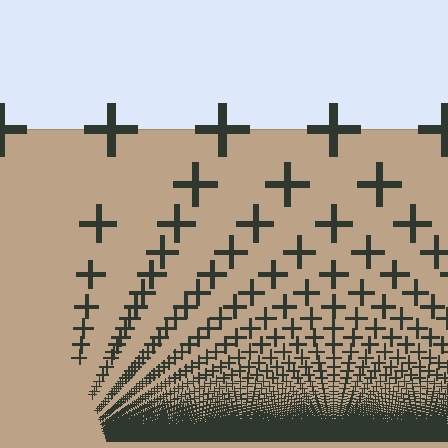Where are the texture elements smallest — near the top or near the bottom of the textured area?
Near the bottom.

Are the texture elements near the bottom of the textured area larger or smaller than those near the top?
Smaller. The gradient is inverted — elements near the bottom are smaller and denser.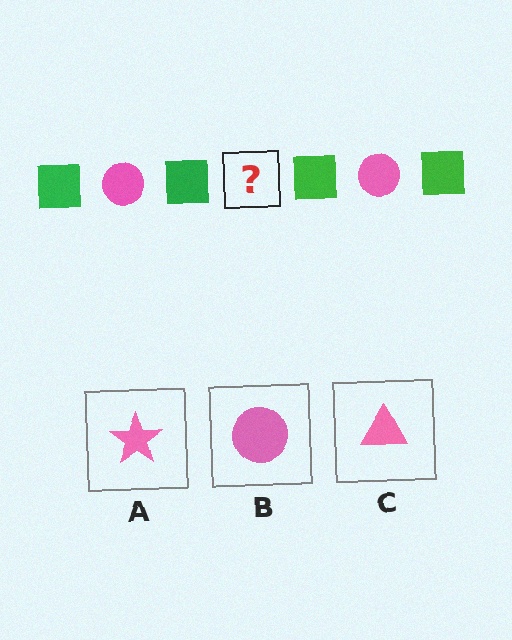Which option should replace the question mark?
Option B.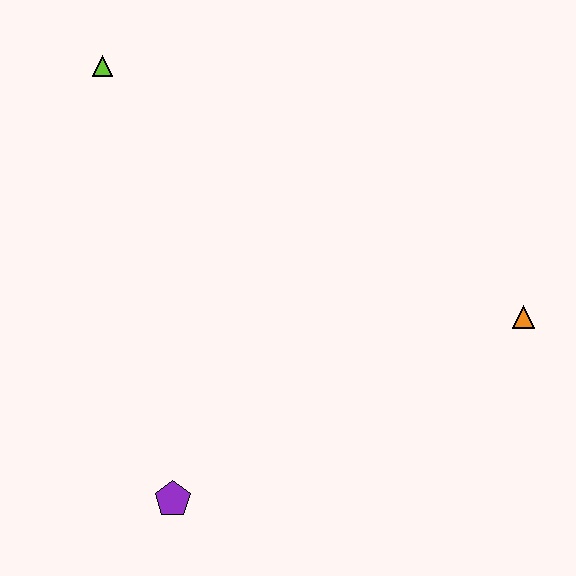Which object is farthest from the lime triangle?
The orange triangle is farthest from the lime triangle.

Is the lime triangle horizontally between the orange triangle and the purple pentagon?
No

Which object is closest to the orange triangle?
The purple pentagon is closest to the orange triangle.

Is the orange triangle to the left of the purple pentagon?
No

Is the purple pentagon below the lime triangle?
Yes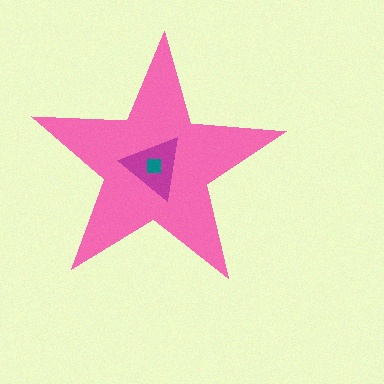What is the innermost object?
The teal square.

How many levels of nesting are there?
3.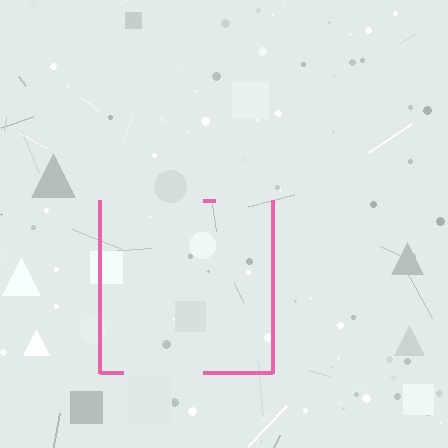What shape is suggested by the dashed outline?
The dashed outline suggests a square.